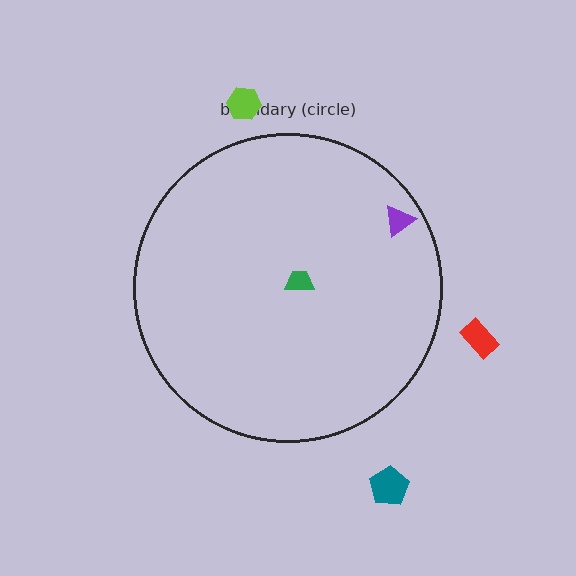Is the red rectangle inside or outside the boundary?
Outside.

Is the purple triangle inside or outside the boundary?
Inside.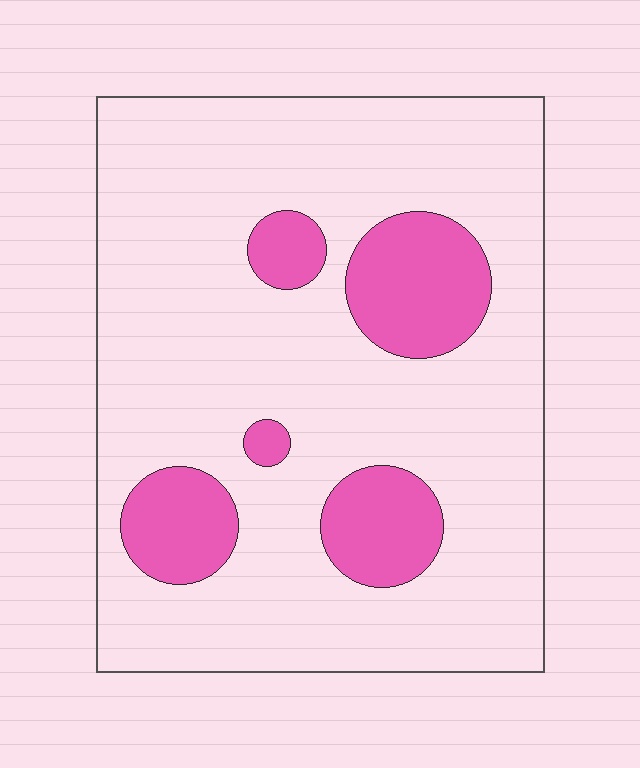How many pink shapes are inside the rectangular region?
5.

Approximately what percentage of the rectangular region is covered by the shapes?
Approximately 20%.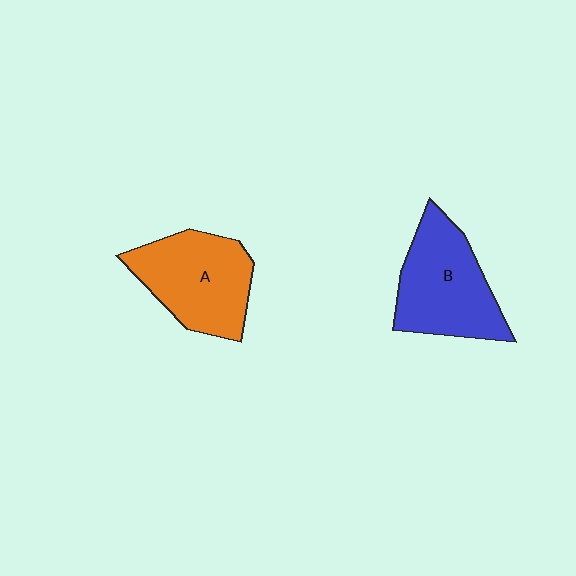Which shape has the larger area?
Shape B (blue).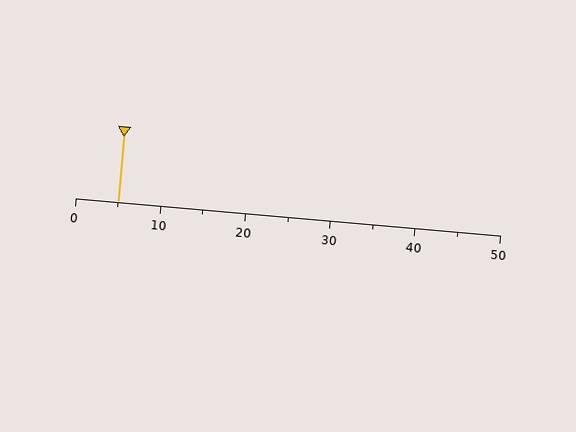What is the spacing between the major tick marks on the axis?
The major ticks are spaced 10 apart.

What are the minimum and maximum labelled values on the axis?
The axis runs from 0 to 50.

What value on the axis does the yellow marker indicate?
The marker indicates approximately 5.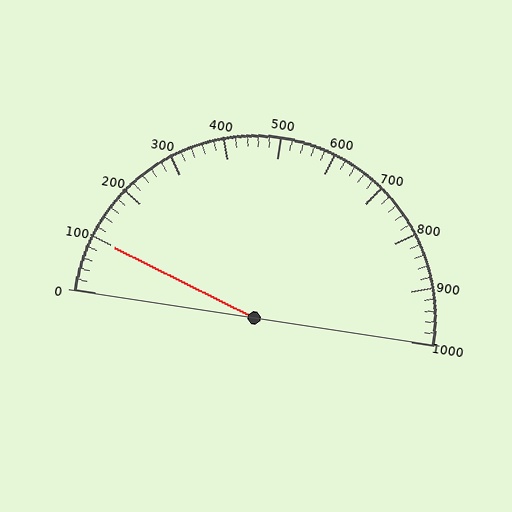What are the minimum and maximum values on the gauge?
The gauge ranges from 0 to 1000.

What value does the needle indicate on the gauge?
The needle indicates approximately 100.